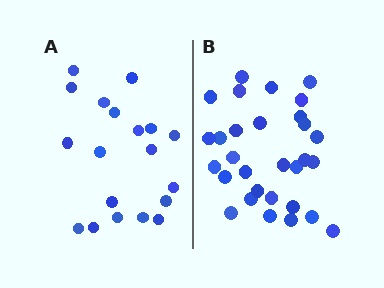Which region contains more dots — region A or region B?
Region B (the right region) has more dots.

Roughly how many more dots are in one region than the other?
Region B has roughly 12 or so more dots than region A.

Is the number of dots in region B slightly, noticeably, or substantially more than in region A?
Region B has substantially more. The ratio is roughly 1.6 to 1.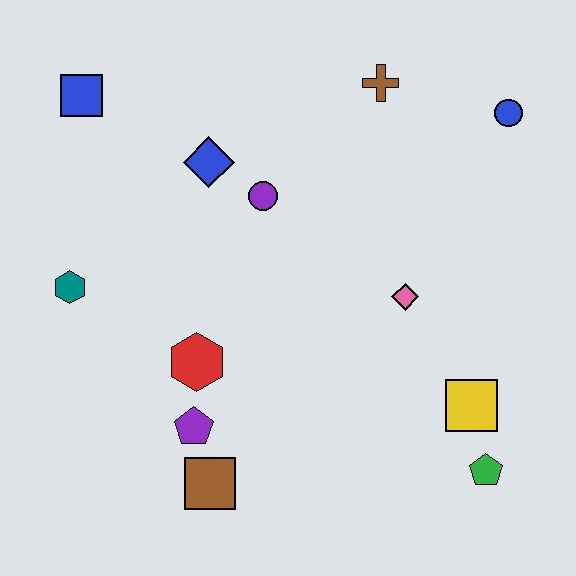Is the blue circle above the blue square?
No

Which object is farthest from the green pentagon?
The blue square is farthest from the green pentagon.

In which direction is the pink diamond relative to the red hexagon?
The pink diamond is to the right of the red hexagon.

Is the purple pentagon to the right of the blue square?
Yes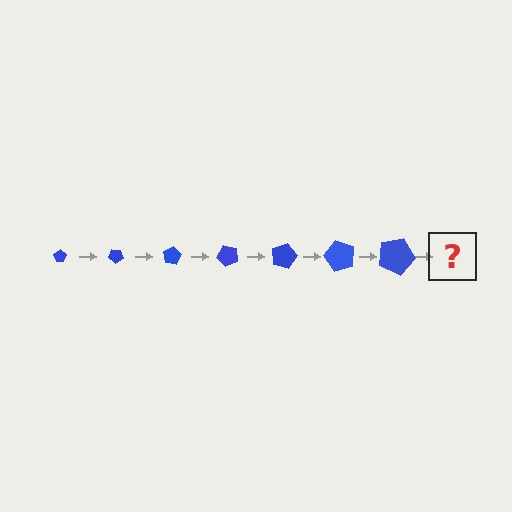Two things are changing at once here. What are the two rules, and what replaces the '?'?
The two rules are that the pentagon grows larger each step and it rotates 40 degrees each step. The '?' should be a pentagon, larger than the previous one and rotated 280 degrees from the start.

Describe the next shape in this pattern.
It should be a pentagon, larger than the previous one and rotated 280 degrees from the start.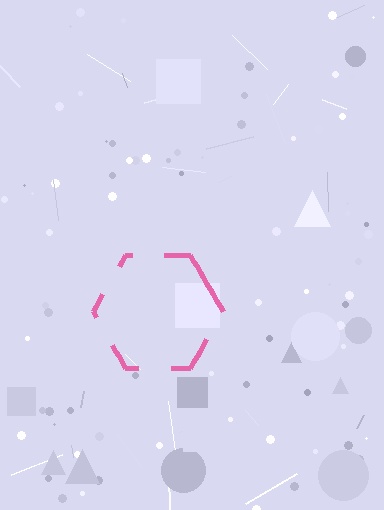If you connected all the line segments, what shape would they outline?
They would outline a hexagon.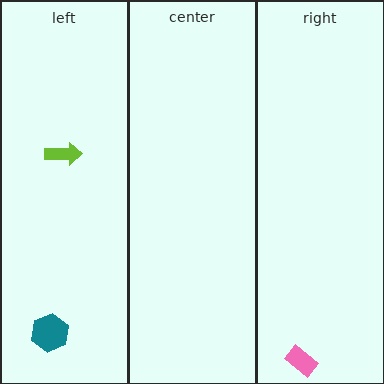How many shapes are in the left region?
2.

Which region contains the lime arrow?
The left region.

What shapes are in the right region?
The pink rectangle.